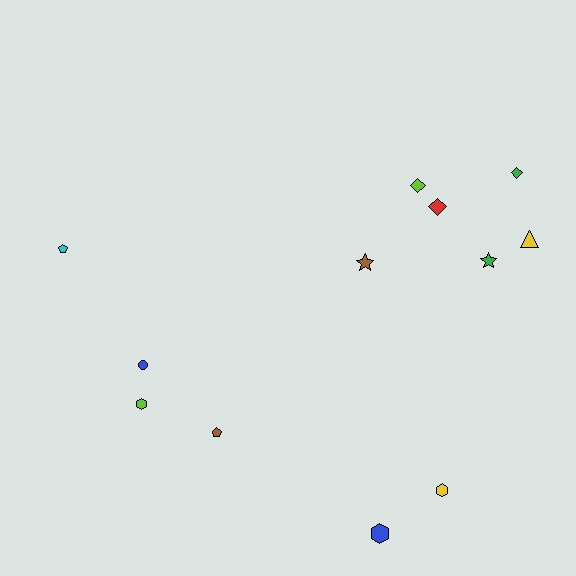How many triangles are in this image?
There is 1 triangle.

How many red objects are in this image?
There is 1 red object.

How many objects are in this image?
There are 12 objects.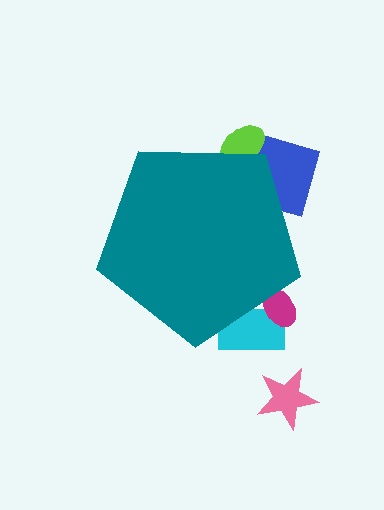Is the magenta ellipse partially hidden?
Yes, the magenta ellipse is partially hidden behind the teal pentagon.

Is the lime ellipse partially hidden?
Yes, the lime ellipse is partially hidden behind the teal pentagon.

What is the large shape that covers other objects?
A teal pentagon.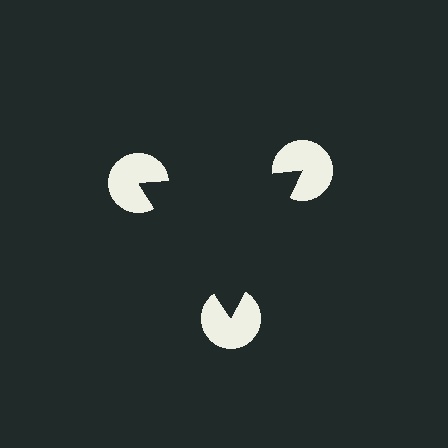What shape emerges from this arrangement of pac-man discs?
An illusory triangle — its edges are inferred from the aligned wedge cuts in the pac-man discs, not physically drawn.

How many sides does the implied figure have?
3 sides.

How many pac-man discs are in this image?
There are 3 — one at each vertex of the illusory triangle.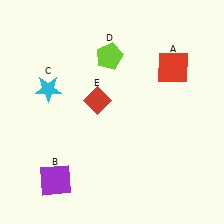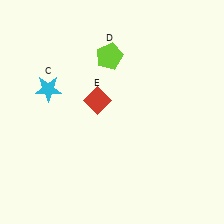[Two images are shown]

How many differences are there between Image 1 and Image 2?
There are 2 differences between the two images.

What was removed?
The red square (A), the purple square (B) were removed in Image 2.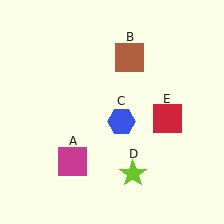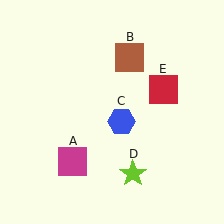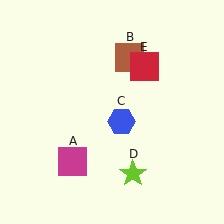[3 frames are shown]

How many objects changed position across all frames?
1 object changed position: red square (object E).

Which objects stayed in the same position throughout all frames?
Magenta square (object A) and brown square (object B) and blue hexagon (object C) and lime star (object D) remained stationary.